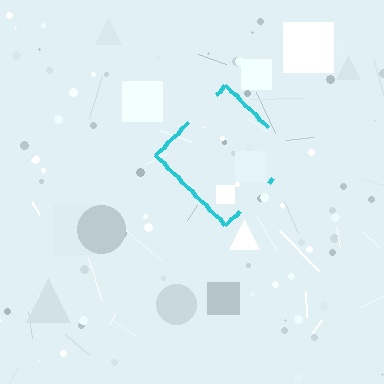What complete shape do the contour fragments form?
The contour fragments form a diamond.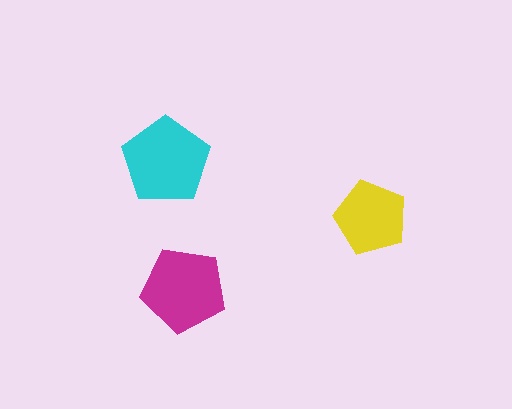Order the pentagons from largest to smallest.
the cyan one, the magenta one, the yellow one.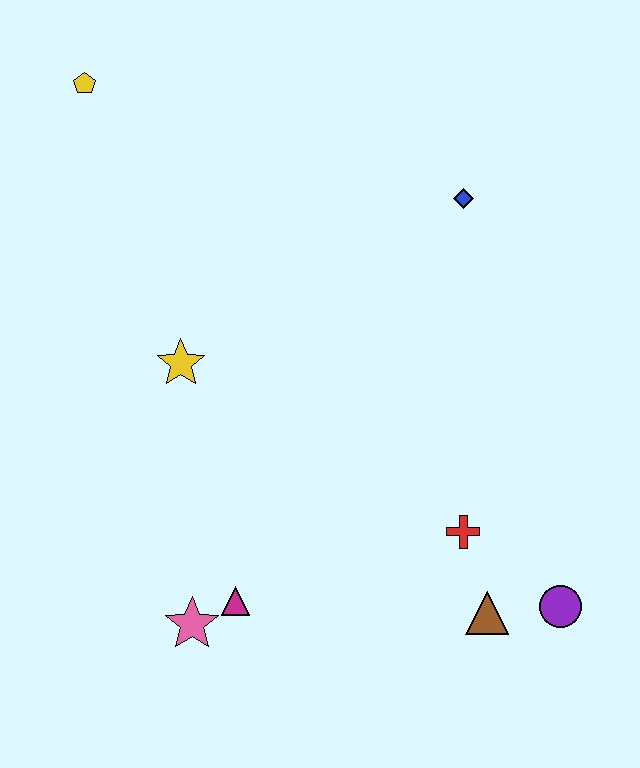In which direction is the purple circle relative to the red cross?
The purple circle is to the right of the red cross.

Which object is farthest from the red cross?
The yellow pentagon is farthest from the red cross.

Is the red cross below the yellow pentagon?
Yes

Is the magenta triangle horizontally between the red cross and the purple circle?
No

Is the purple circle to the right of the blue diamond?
Yes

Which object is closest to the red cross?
The brown triangle is closest to the red cross.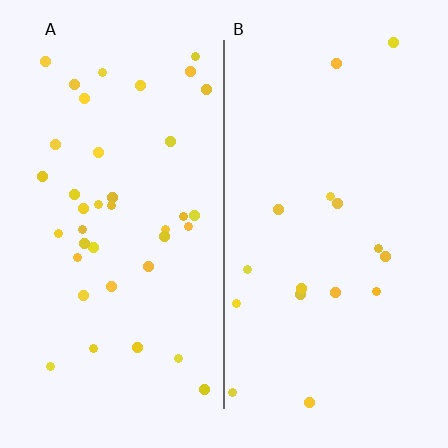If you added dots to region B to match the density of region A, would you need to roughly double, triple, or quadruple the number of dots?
Approximately double.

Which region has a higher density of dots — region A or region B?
A (the left).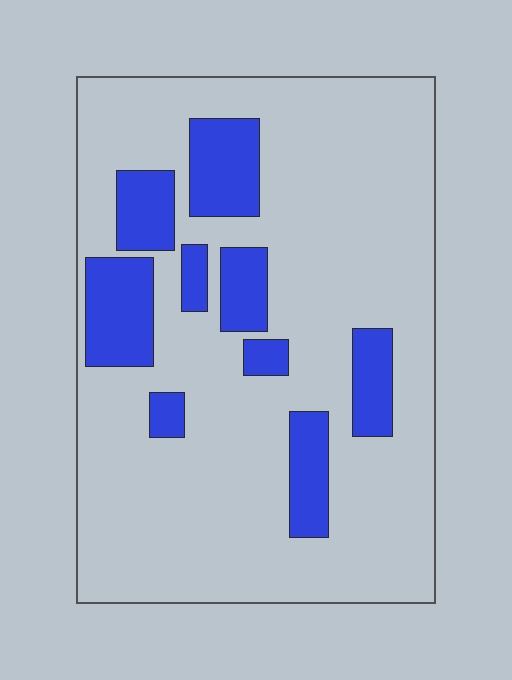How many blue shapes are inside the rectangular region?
9.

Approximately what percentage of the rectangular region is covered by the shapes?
Approximately 20%.